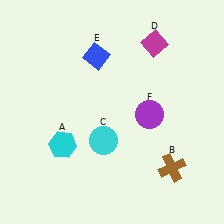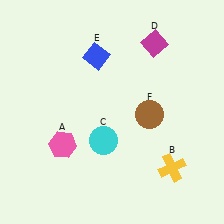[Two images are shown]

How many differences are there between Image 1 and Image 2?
There are 3 differences between the two images.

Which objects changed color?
A changed from cyan to pink. B changed from brown to yellow. F changed from purple to brown.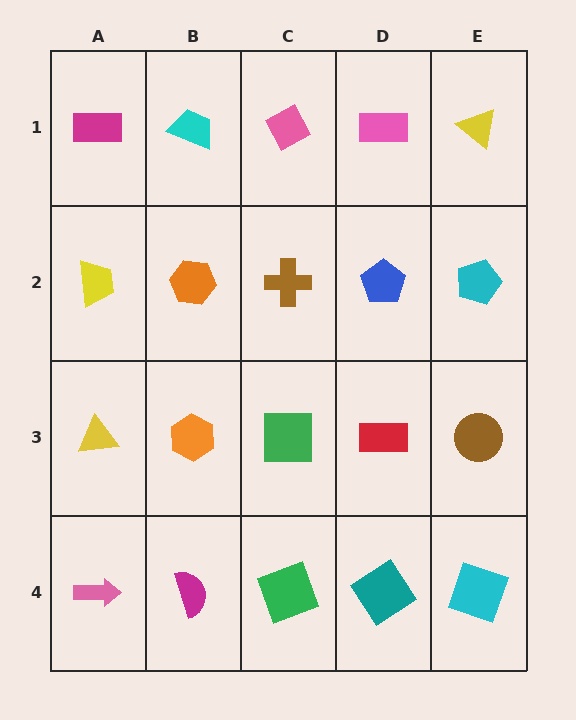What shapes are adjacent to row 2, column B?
A cyan trapezoid (row 1, column B), an orange hexagon (row 3, column B), a yellow trapezoid (row 2, column A), a brown cross (row 2, column C).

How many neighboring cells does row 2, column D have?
4.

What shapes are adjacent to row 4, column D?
A red rectangle (row 3, column D), a green square (row 4, column C), a cyan square (row 4, column E).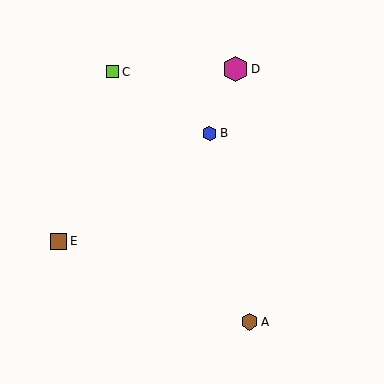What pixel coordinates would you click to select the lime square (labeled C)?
Click at (112, 72) to select the lime square C.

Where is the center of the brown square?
The center of the brown square is at (59, 241).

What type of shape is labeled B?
Shape B is a blue hexagon.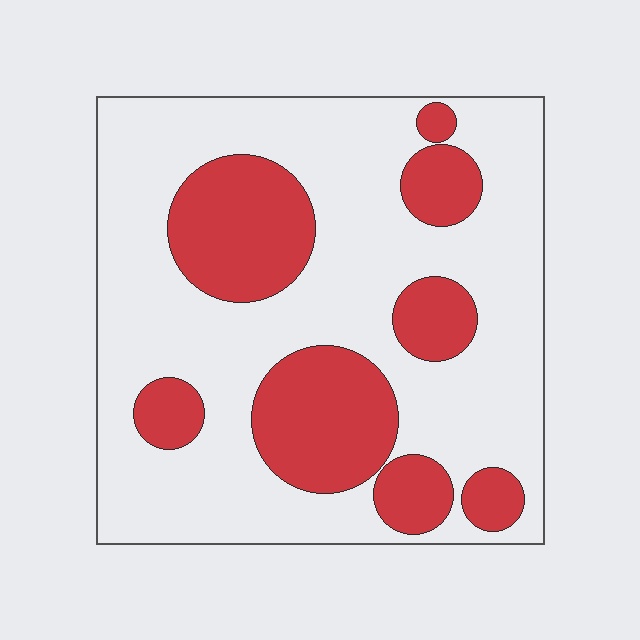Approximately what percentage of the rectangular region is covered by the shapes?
Approximately 30%.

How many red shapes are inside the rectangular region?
8.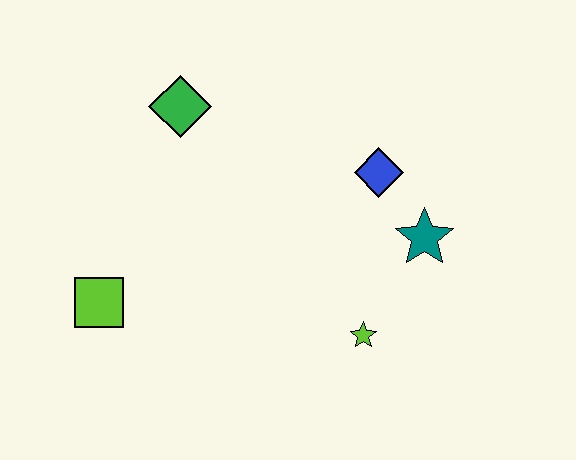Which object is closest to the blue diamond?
The teal star is closest to the blue diamond.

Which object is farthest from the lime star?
The green diamond is farthest from the lime star.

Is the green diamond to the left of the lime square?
No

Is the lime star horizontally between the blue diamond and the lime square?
Yes